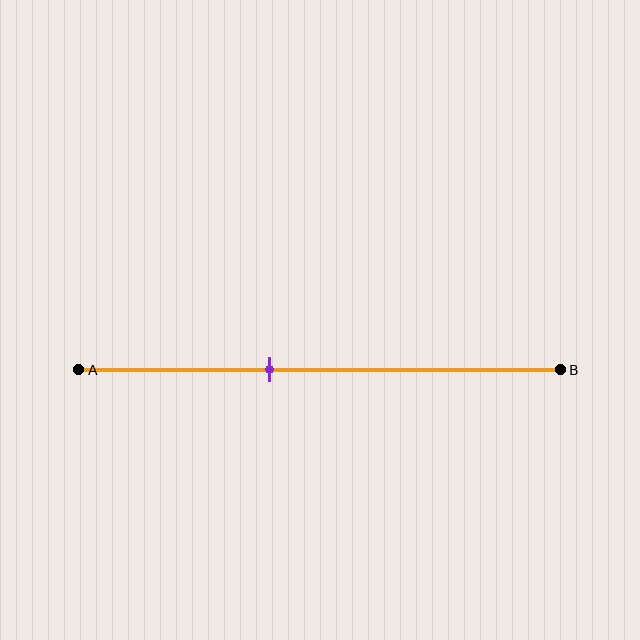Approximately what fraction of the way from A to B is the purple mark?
The purple mark is approximately 40% of the way from A to B.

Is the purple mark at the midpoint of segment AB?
No, the mark is at about 40% from A, not at the 50% midpoint.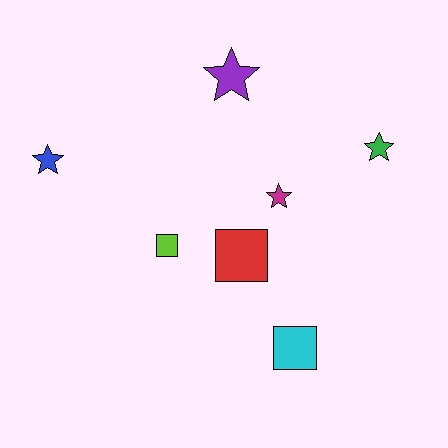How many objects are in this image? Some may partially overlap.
There are 7 objects.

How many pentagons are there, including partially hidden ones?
There are no pentagons.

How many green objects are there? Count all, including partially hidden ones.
There is 1 green object.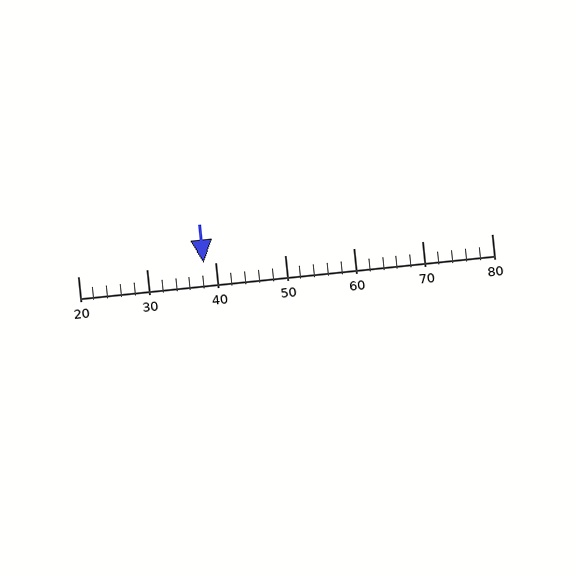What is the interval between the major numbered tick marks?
The major tick marks are spaced 10 units apart.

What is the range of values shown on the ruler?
The ruler shows values from 20 to 80.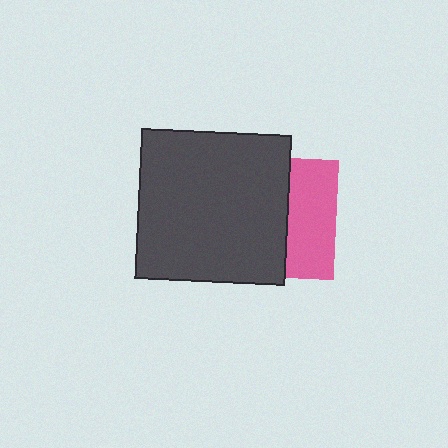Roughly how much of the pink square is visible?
A small part of it is visible (roughly 41%).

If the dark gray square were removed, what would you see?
You would see the complete pink square.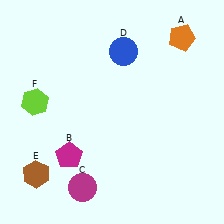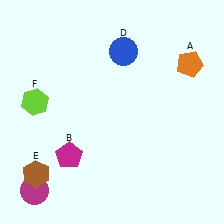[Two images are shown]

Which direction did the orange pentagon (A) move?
The orange pentagon (A) moved down.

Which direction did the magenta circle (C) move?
The magenta circle (C) moved left.